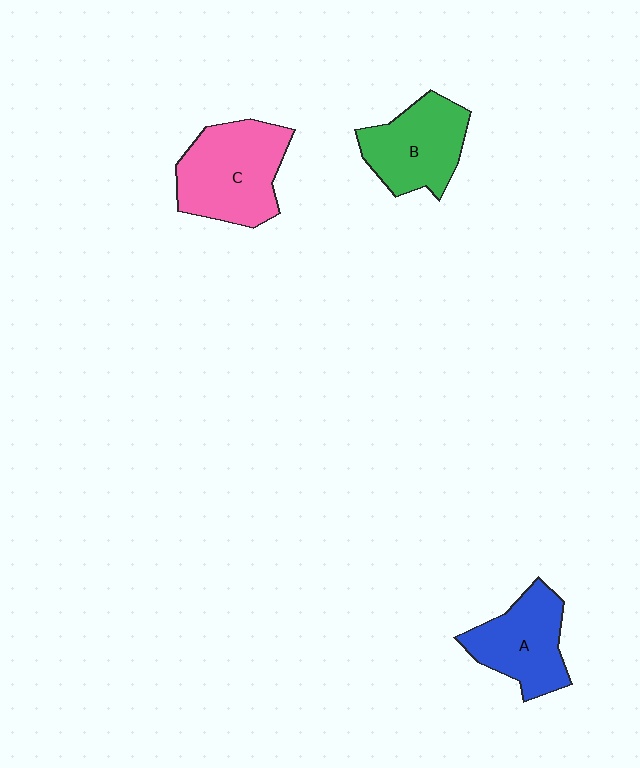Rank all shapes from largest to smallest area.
From largest to smallest: C (pink), B (green), A (blue).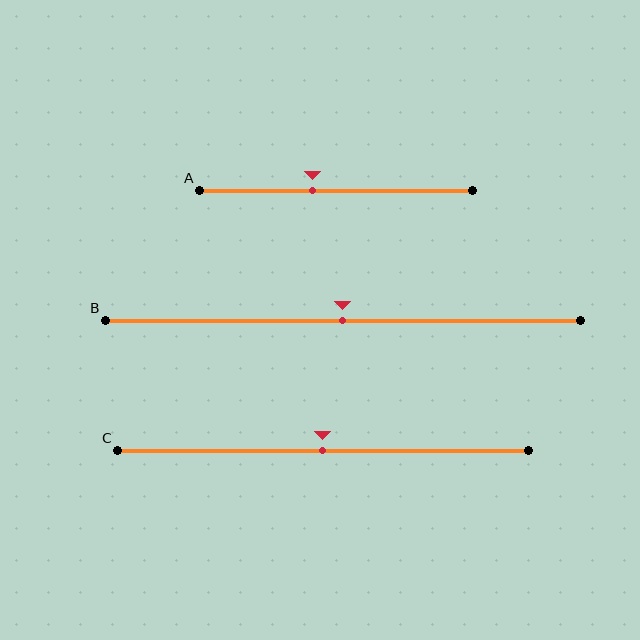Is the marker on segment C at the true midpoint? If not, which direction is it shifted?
Yes, the marker on segment C is at the true midpoint.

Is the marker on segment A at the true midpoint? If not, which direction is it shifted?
No, the marker on segment A is shifted to the left by about 9% of the segment length.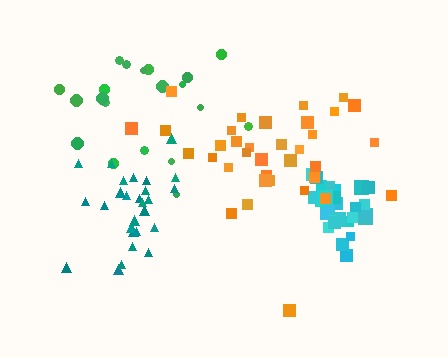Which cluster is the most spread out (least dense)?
Green.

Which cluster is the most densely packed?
Cyan.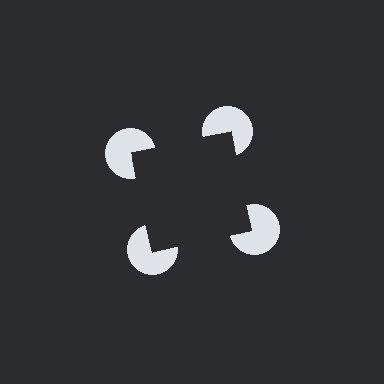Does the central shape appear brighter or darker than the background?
It typically appears slightly darker than the background, even though no actual brightness change is drawn.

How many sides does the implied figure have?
4 sides.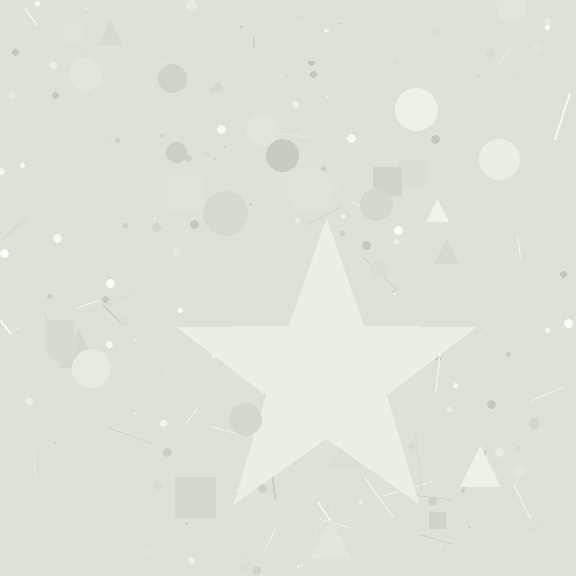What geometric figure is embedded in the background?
A star is embedded in the background.